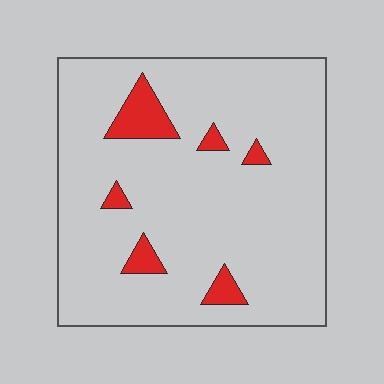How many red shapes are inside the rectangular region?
6.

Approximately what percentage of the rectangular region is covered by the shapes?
Approximately 10%.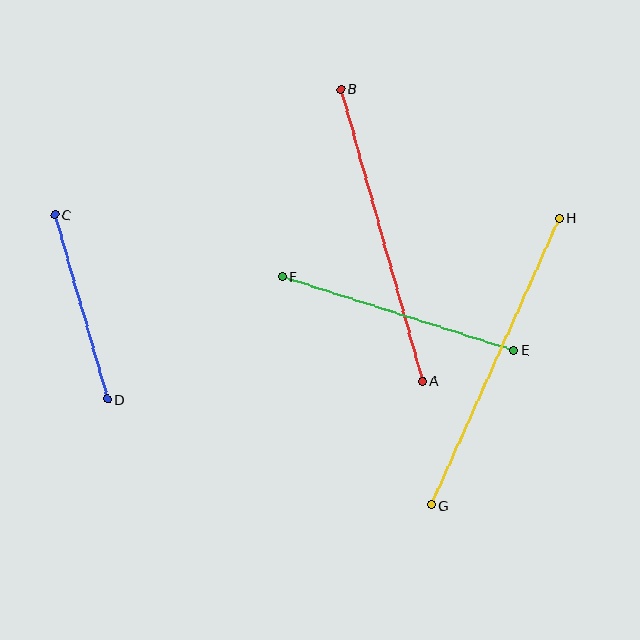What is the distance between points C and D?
The distance is approximately 192 pixels.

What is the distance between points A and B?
The distance is approximately 303 pixels.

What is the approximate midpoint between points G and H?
The midpoint is at approximately (495, 361) pixels.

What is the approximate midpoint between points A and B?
The midpoint is at approximately (382, 235) pixels.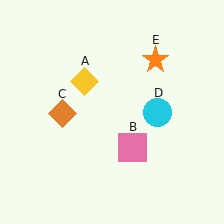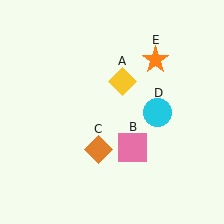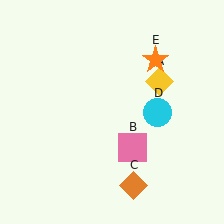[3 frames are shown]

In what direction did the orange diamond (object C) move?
The orange diamond (object C) moved down and to the right.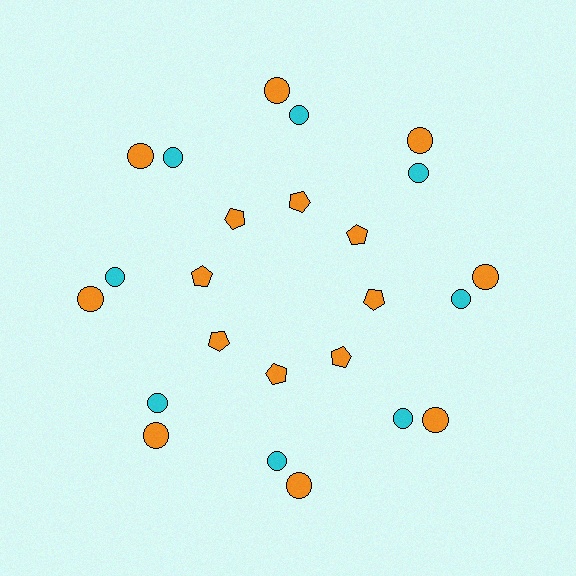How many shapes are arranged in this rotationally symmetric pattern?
There are 24 shapes, arranged in 8 groups of 3.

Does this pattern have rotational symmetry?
Yes, this pattern has 8-fold rotational symmetry. It looks the same after rotating 45 degrees around the center.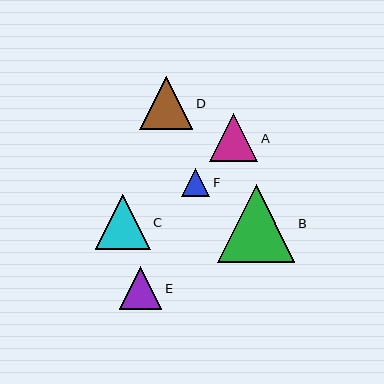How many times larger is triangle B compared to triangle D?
Triangle B is approximately 1.5 times the size of triangle D.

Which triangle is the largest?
Triangle B is the largest with a size of approximately 77 pixels.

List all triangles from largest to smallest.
From largest to smallest: B, C, D, A, E, F.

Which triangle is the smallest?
Triangle F is the smallest with a size of approximately 28 pixels.